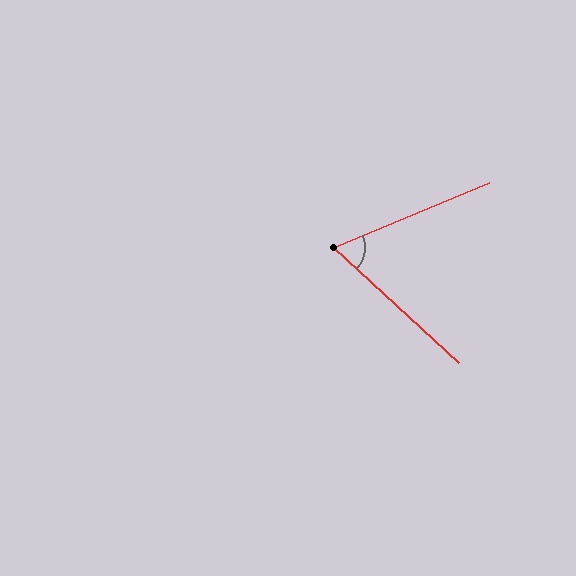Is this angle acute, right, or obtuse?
It is acute.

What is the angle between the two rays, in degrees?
Approximately 65 degrees.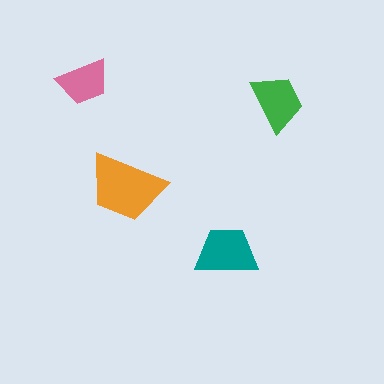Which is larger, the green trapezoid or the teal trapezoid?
The teal one.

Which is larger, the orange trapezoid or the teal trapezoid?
The orange one.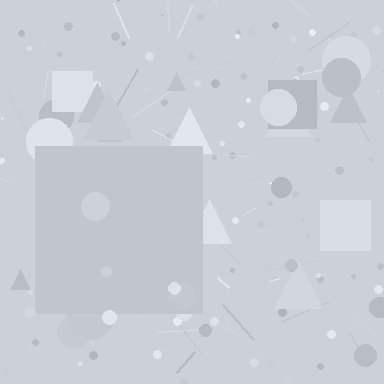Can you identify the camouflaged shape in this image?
The camouflaged shape is a square.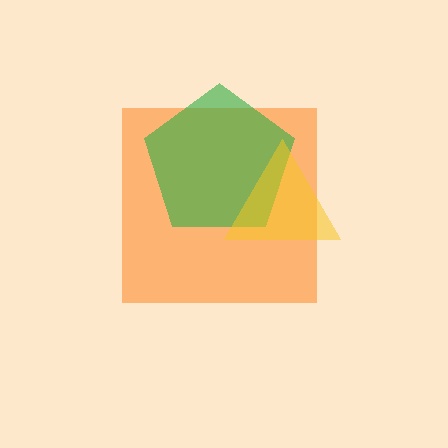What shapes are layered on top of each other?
The layered shapes are: an orange square, a green pentagon, a yellow triangle.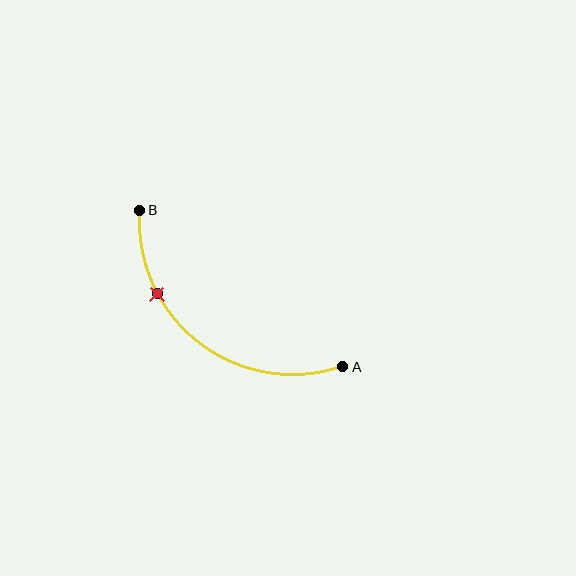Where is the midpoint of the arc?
The arc midpoint is the point on the curve farthest from the straight line joining A and B. It sits below and to the left of that line.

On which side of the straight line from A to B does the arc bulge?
The arc bulges below and to the left of the straight line connecting A and B.